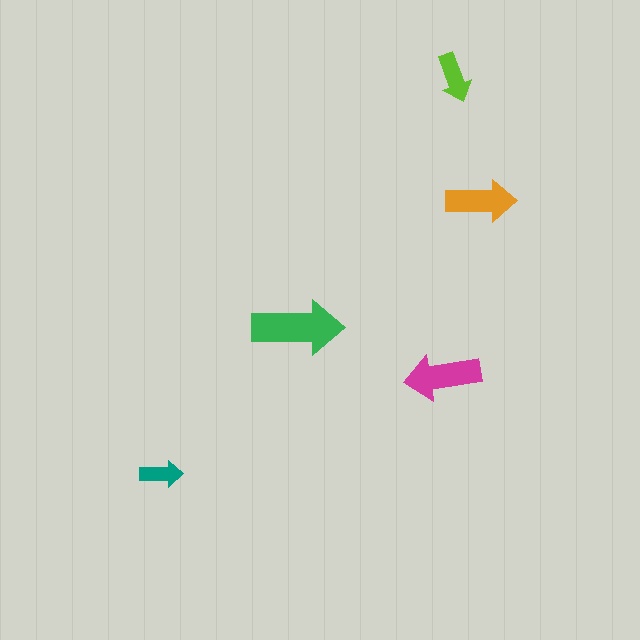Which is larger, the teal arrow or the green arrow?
The green one.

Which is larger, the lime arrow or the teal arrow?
The lime one.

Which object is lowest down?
The teal arrow is bottommost.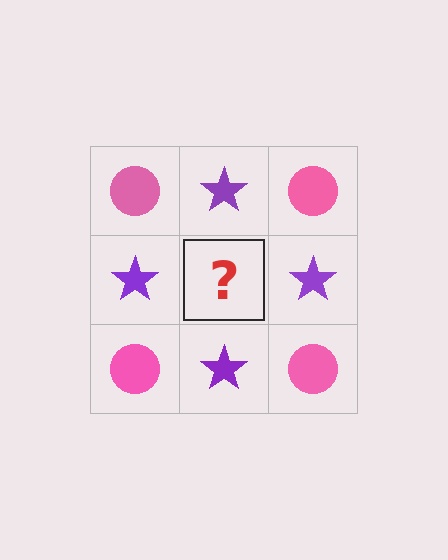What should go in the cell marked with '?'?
The missing cell should contain a pink circle.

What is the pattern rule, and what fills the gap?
The rule is that it alternates pink circle and purple star in a checkerboard pattern. The gap should be filled with a pink circle.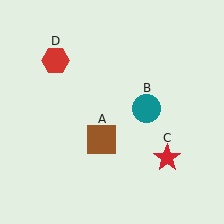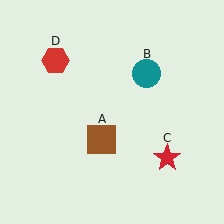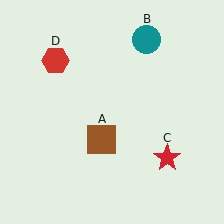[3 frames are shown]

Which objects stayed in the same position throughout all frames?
Brown square (object A) and red star (object C) and red hexagon (object D) remained stationary.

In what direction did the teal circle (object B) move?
The teal circle (object B) moved up.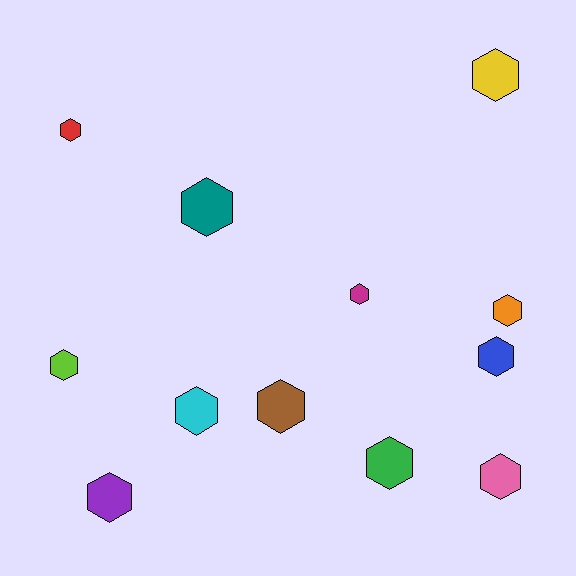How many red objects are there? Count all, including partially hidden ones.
There is 1 red object.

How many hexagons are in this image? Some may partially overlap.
There are 12 hexagons.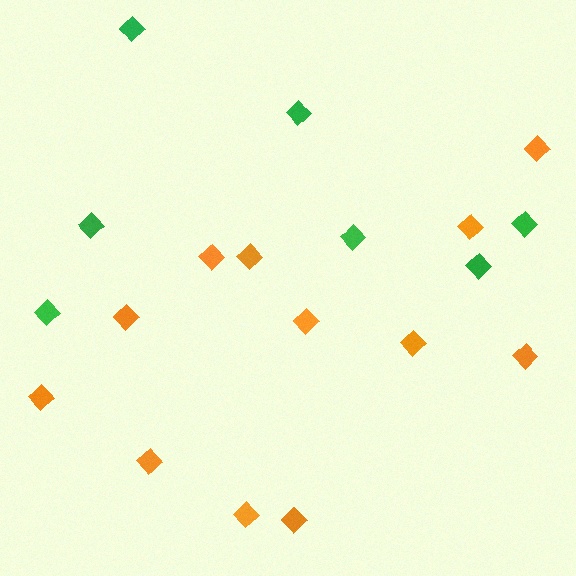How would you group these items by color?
There are 2 groups: one group of orange diamonds (12) and one group of green diamonds (7).